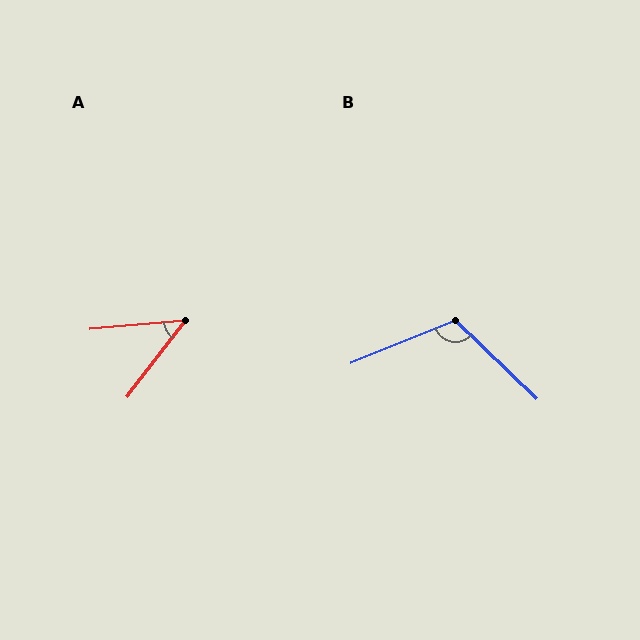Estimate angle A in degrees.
Approximately 48 degrees.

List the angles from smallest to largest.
A (48°), B (114°).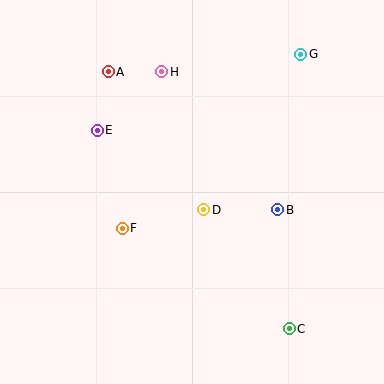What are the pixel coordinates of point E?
Point E is at (97, 130).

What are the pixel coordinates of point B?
Point B is at (278, 210).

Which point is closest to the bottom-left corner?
Point F is closest to the bottom-left corner.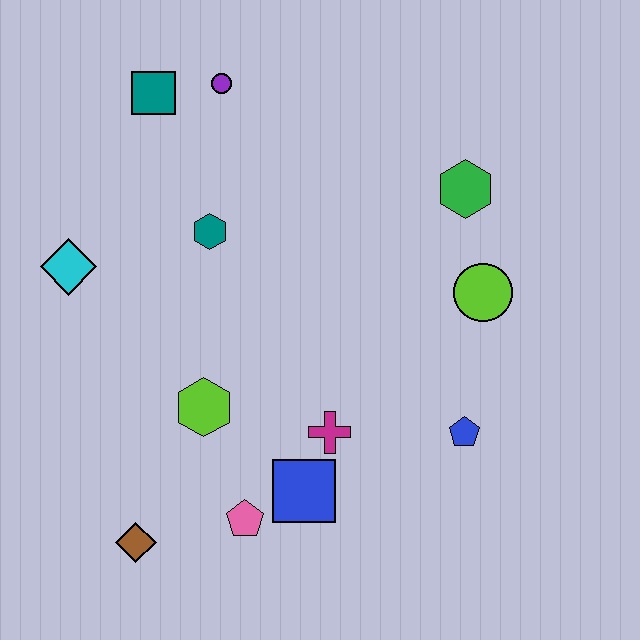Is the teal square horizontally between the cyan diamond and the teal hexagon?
Yes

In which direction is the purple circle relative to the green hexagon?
The purple circle is to the left of the green hexagon.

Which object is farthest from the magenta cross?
The teal square is farthest from the magenta cross.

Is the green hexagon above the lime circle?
Yes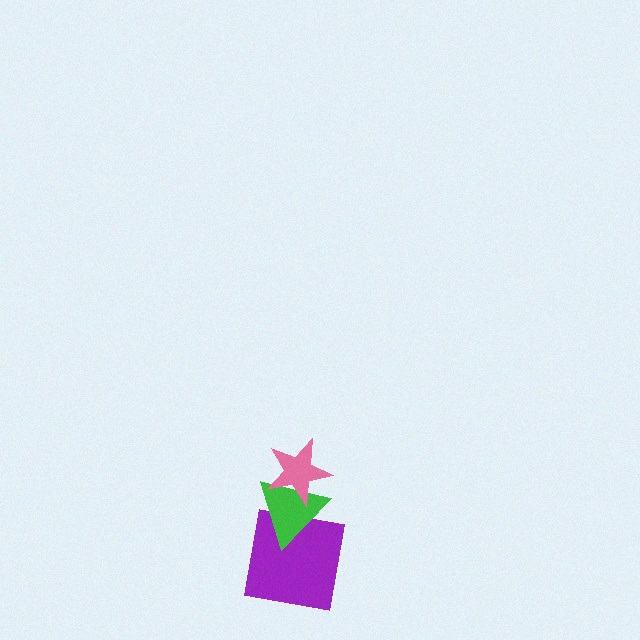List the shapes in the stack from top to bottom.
From top to bottom: the pink star, the green triangle, the purple square.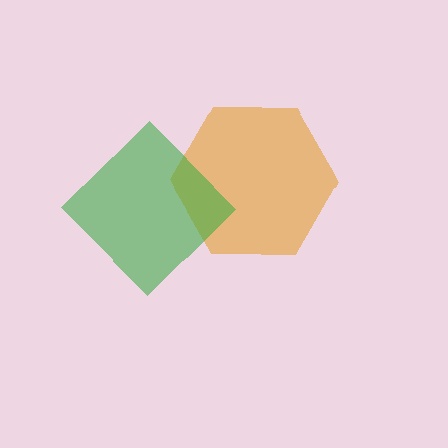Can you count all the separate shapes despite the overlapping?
Yes, there are 2 separate shapes.